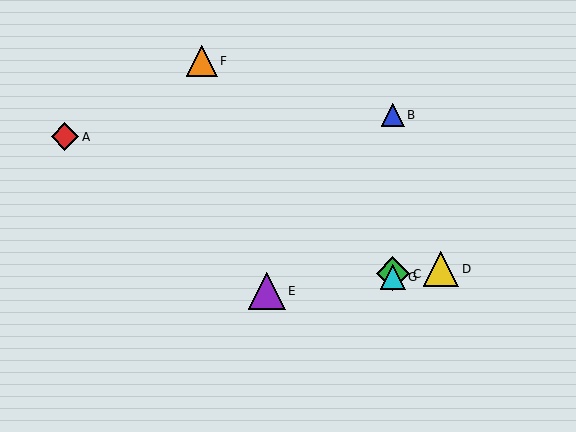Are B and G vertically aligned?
Yes, both are at x≈393.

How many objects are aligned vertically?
3 objects (B, C, G) are aligned vertically.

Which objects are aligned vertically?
Objects B, C, G are aligned vertically.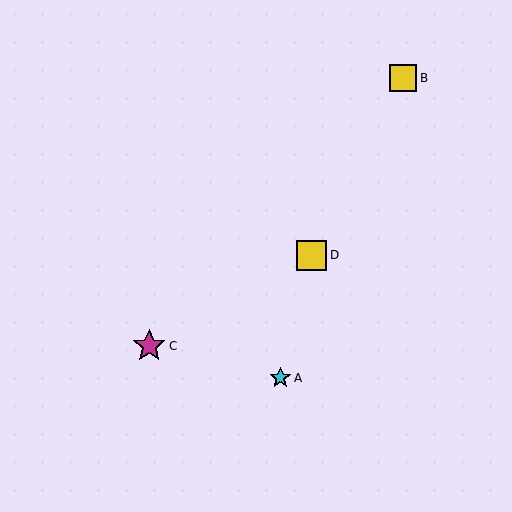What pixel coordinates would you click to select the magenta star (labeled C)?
Click at (149, 346) to select the magenta star C.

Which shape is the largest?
The magenta star (labeled C) is the largest.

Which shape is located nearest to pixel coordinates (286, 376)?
The cyan star (labeled A) at (280, 378) is nearest to that location.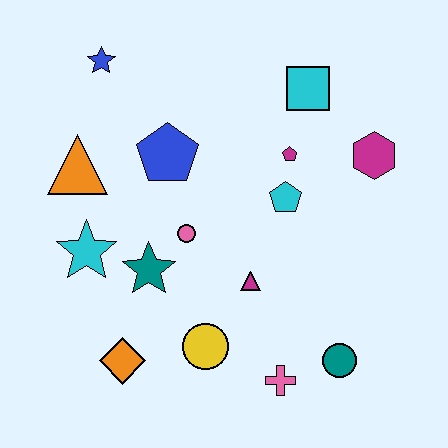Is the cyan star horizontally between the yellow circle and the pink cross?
No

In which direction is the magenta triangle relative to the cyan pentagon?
The magenta triangle is below the cyan pentagon.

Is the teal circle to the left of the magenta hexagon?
Yes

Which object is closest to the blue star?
The orange triangle is closest to the blue star.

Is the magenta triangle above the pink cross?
Yes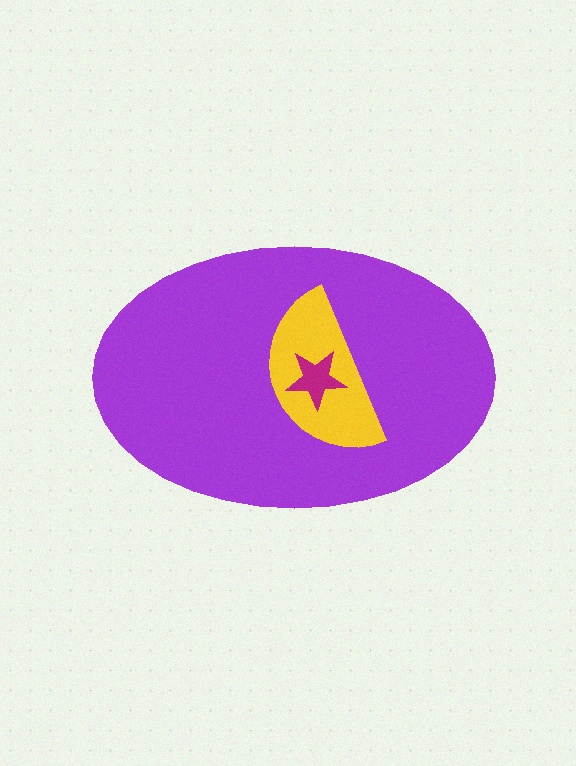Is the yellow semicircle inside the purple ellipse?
Yes.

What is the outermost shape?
The purple ellipse.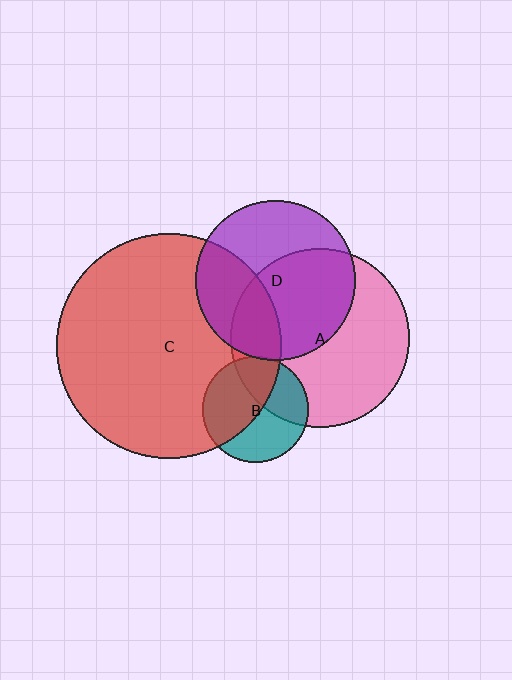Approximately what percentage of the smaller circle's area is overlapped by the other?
Approximately 55%.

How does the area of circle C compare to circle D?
Approximately 2.0 times.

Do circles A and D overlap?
Yes.